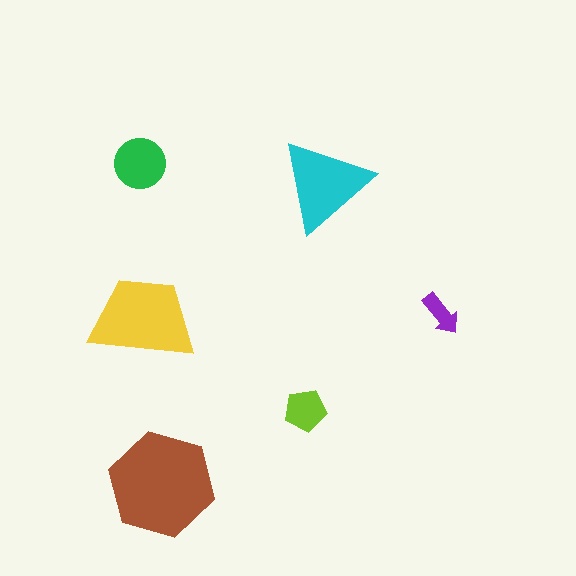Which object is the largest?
The brown hexagon.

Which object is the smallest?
The purple arrow.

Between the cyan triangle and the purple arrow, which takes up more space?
The cyan triangle.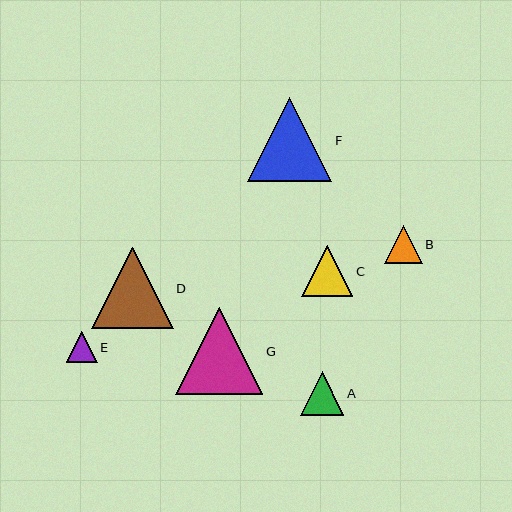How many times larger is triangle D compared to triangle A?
Triangle D is approximately 1.9 times the size of triangle A.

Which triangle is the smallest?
Triangle E is the smallest with a size of approximately 31 pixels.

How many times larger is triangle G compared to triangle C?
Triangle G is approximately 1.7 times the size of triangle C.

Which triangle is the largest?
Triangle G is the largest with a size of approximately 87 pixels.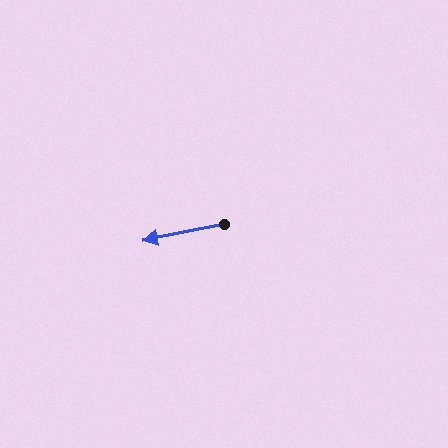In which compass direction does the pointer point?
West.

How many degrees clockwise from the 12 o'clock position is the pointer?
Approximately 259 degrees.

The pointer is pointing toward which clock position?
Roughly 9 o'clock.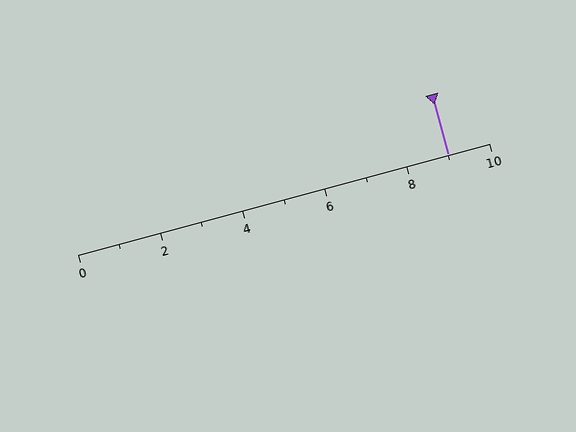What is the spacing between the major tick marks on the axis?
The major ticks are spaced 2 apart.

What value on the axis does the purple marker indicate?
The marker indicates approximately 9.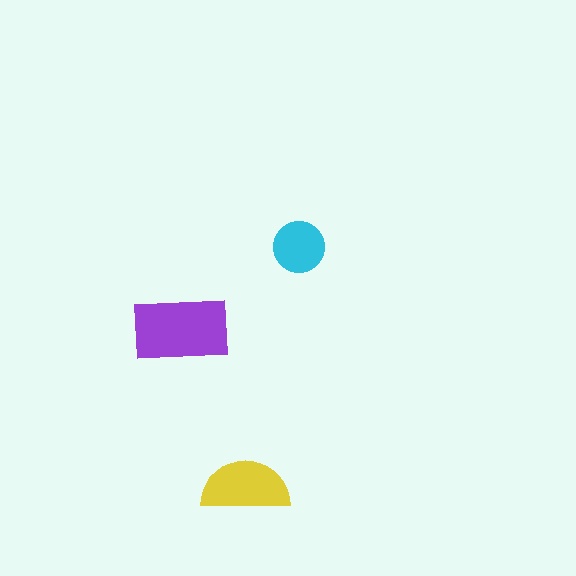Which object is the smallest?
The cyan circle.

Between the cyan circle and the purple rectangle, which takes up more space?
The purple rectangle.